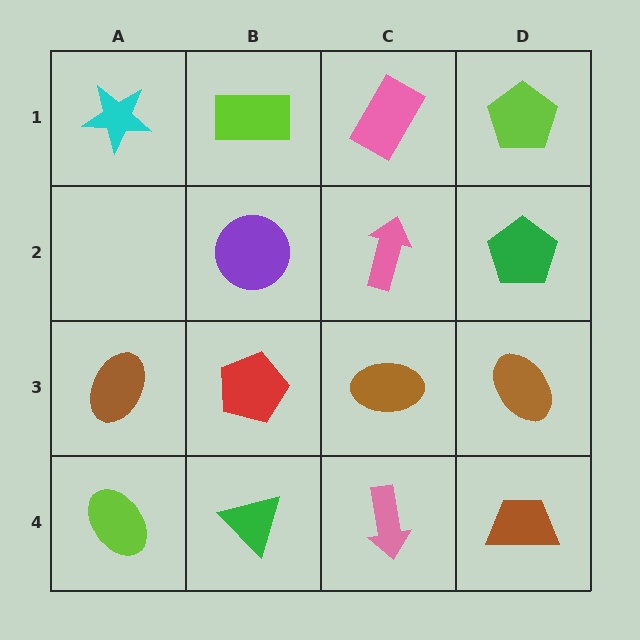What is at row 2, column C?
A pink arrow.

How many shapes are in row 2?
3 shapes.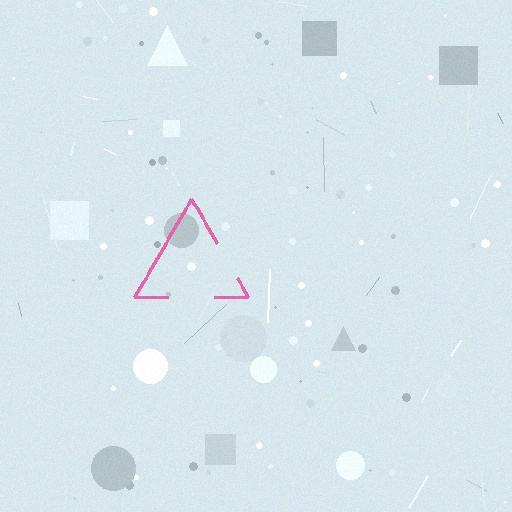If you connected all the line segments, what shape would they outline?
They would outline a triangle.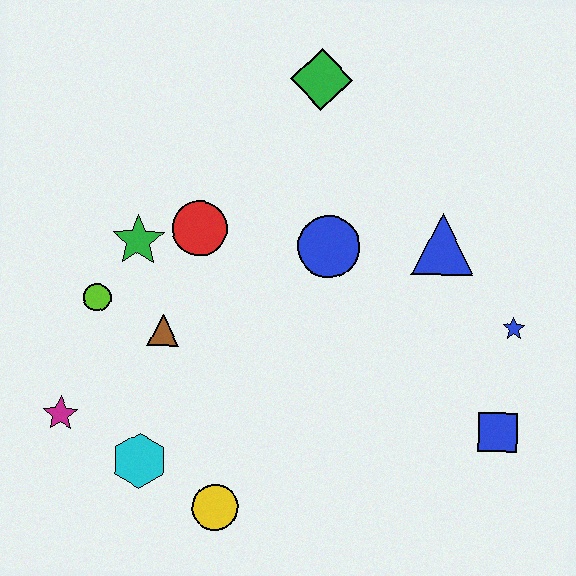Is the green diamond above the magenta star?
Yes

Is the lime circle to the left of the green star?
Yes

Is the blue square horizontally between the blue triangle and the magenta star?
No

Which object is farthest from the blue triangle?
The magenta star is farthest from the blue triangle.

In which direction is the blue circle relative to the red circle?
The blue circle is to the right of the red circle.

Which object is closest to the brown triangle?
The lime circle is closest to the brown triangle.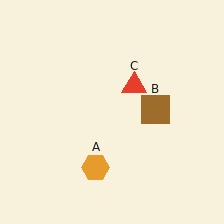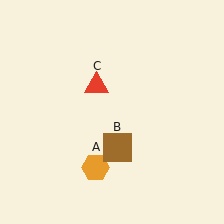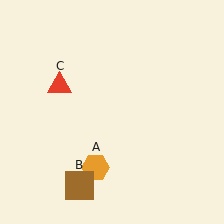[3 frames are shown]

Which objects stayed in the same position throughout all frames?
Orange hexagon (object A) remained stationary.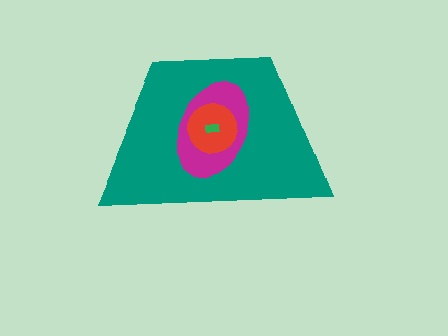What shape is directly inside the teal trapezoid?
The magenta ellipse.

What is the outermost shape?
The teal trapezoid.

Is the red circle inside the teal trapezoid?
Yes.